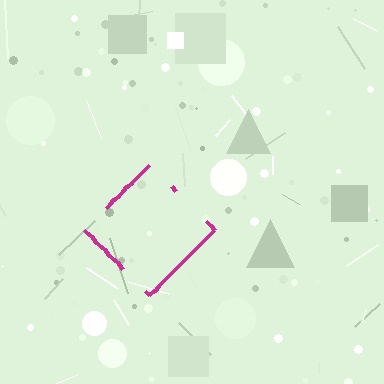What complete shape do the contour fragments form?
The contour fragments form a diamond.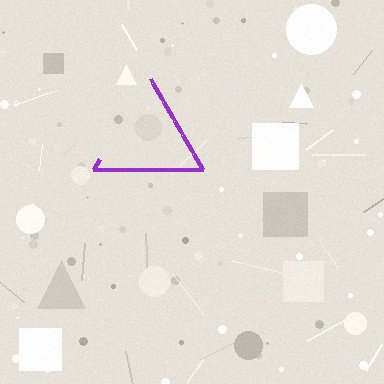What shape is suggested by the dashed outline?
The dashed outline suggests a triangle.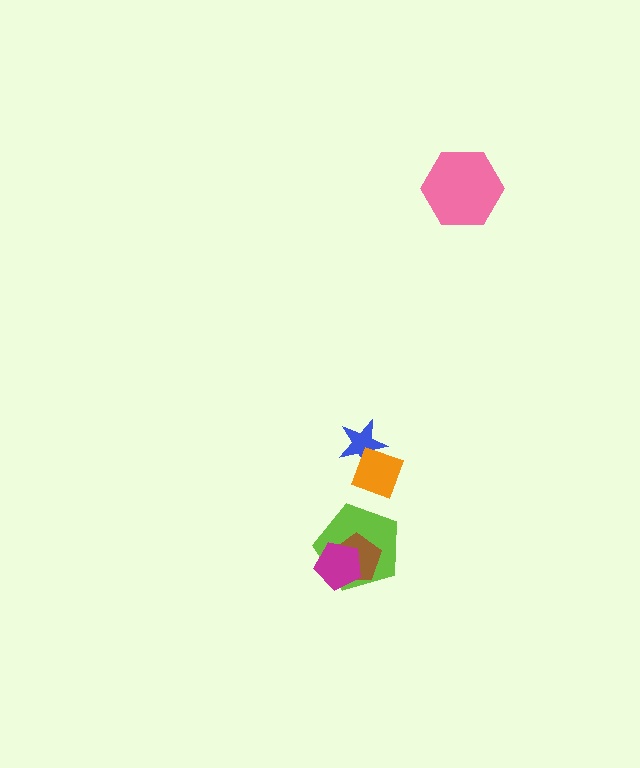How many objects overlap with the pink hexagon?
0 objects overlap with the pink hexagon.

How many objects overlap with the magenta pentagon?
2 objects overlap with the magenta pentagon.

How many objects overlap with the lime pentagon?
2 objects overlap with the lime pentagon.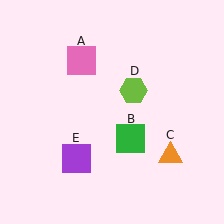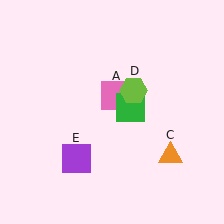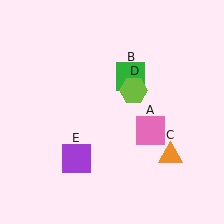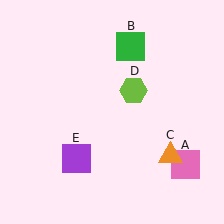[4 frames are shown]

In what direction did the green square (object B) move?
The green square (object B) moved up.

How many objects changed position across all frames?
2 objects changed position: pink square (object A), green square (object B).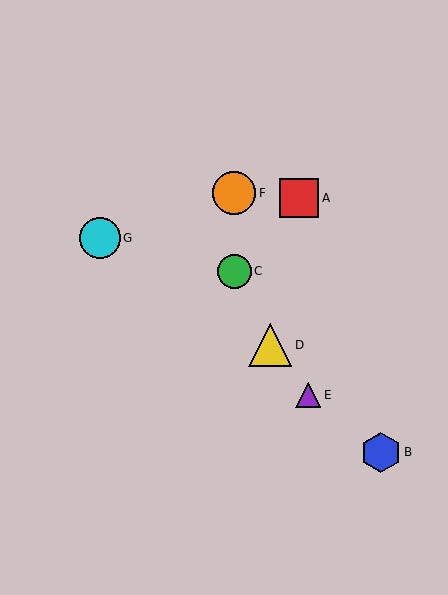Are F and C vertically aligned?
Yes, both are at x≈234.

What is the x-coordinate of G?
Object G is at x≈100.